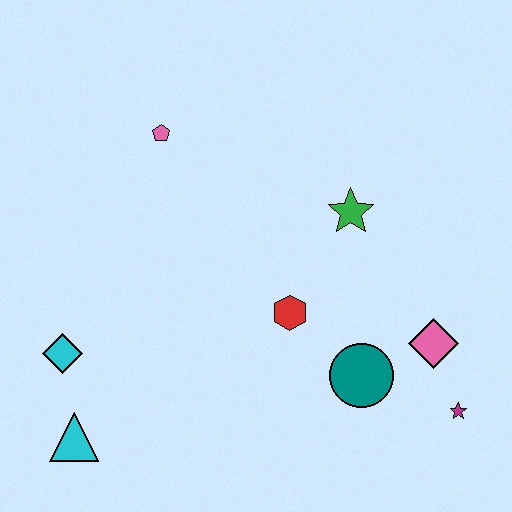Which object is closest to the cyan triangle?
The cyan diamond is closest to the cyan triangle.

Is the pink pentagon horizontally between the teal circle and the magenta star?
No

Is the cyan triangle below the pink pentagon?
Yes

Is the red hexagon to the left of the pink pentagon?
No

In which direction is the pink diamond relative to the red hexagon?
The pink diamond is to the right of the red hexagon.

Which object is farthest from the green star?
The cyan triangle is farthest from the green star.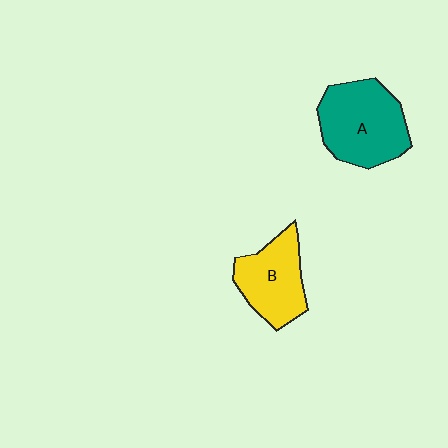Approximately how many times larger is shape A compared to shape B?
Approximately 1.3 times.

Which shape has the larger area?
Shape A (teal).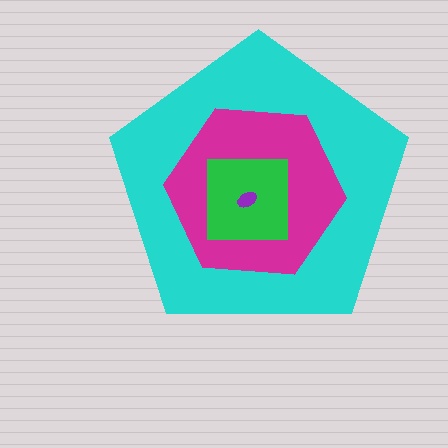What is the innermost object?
The purple ellipse.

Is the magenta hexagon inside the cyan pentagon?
Yes.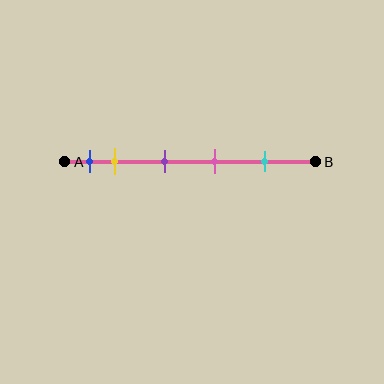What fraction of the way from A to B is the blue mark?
The blue mark is approximately 10% (0.1) of the way from A to B.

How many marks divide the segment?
There are 5 marks dividing the segment.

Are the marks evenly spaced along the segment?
No, the marks are not evenly spaced.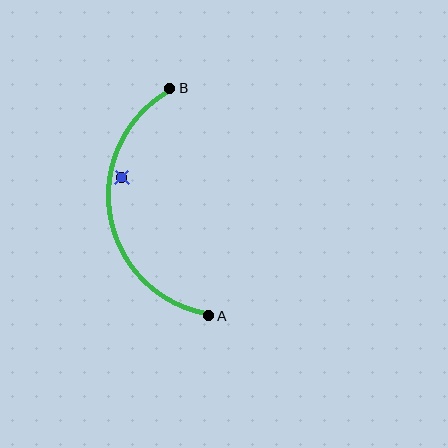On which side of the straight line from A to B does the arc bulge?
The arc bulges to the left of the straight line connecting A and B.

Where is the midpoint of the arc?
The arc midpoint is the point on the curve farthest from the straight line joining A and B. It sits to the left of that line.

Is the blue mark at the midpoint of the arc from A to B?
No — the blue mark does not lie on the arc at all. It sits slightly inside the curve.